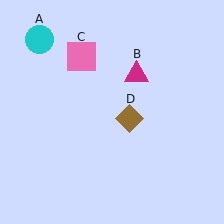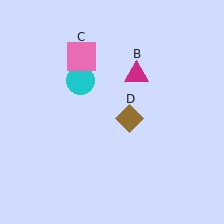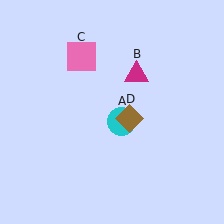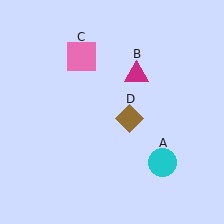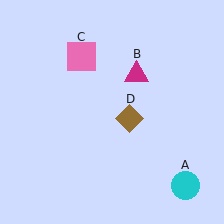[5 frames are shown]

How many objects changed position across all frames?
1 object changed position: cyan circle (object A).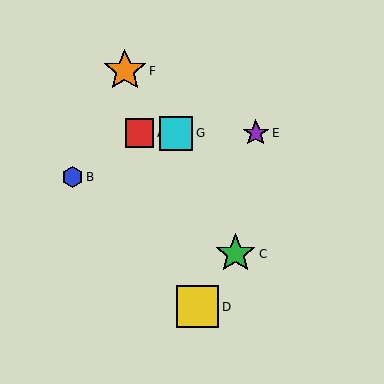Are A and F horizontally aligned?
No, A is at y≈133 and F is at y≈71.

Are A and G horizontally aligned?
Yes, both are at y≈133.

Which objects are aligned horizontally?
Objects A, E, G are aligned horizontally.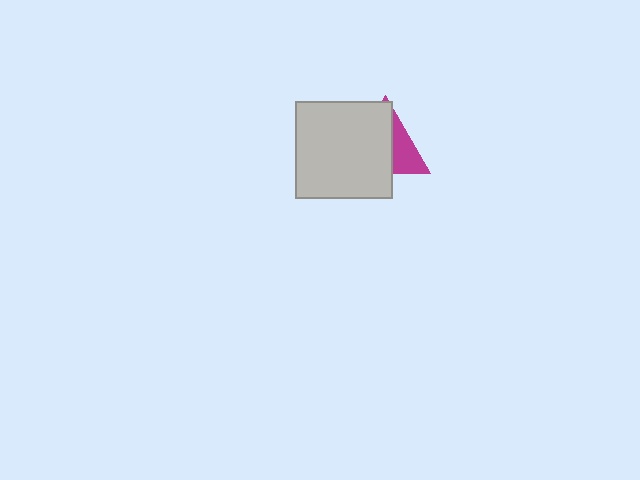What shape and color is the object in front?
The object in front is a light gray square.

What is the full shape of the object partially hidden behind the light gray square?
The partially hidden object is a magenta triangle.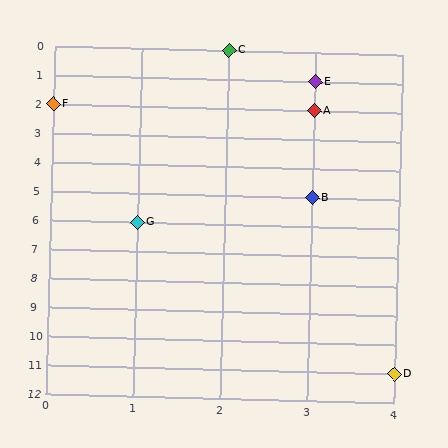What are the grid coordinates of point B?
Point B is at grid coordinates (3, 5).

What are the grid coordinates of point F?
Point F is at grid coordinates (0, 2).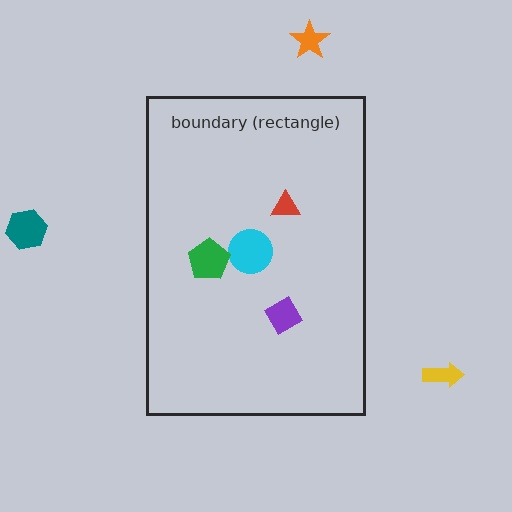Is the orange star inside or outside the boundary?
Outside.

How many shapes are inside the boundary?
4 inside, 3 outside.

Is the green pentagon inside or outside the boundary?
Inside.